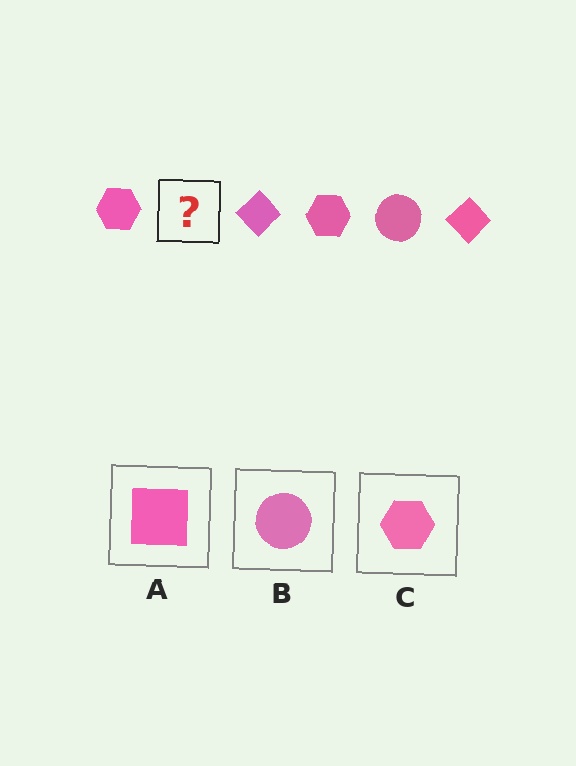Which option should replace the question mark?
Option B.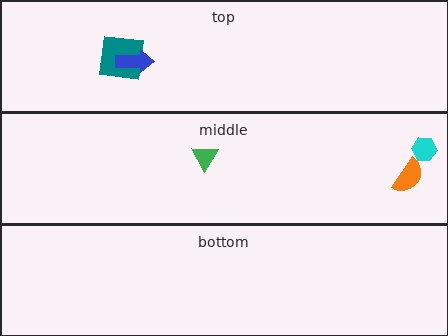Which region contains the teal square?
The top region.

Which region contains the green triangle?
The middle region.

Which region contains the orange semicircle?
The middle region.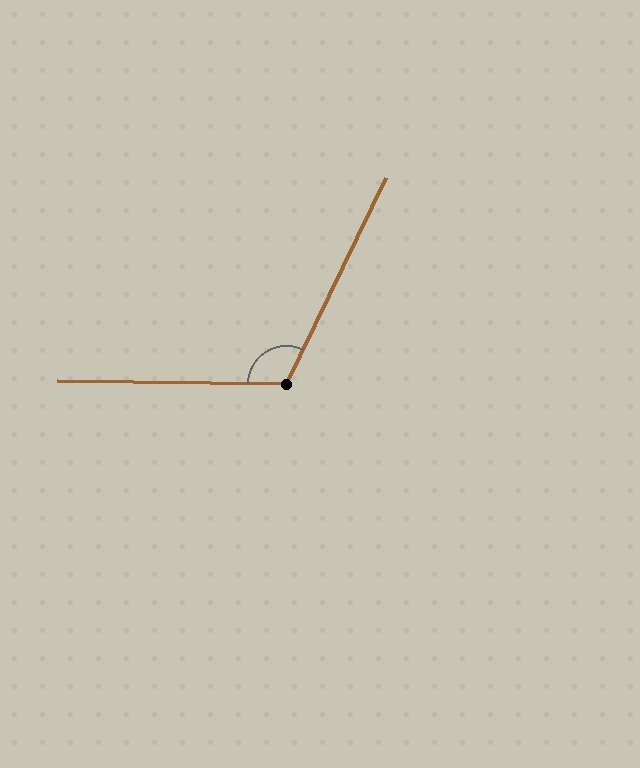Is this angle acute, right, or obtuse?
It is obtuse.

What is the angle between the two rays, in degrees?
Approximately 115 degrees.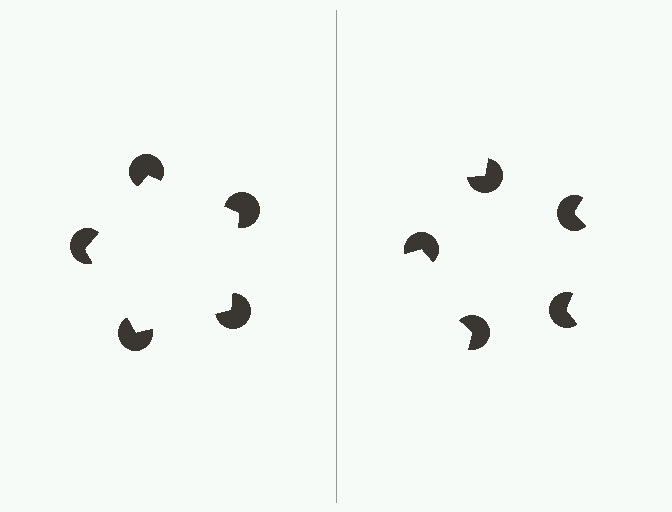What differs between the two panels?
The pac-man discs are positioned identically on both sides; only the wedge orientations differ. On the left they align to a pentagon; on the right they are misaligned.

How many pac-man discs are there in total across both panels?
10 — 5 on each side.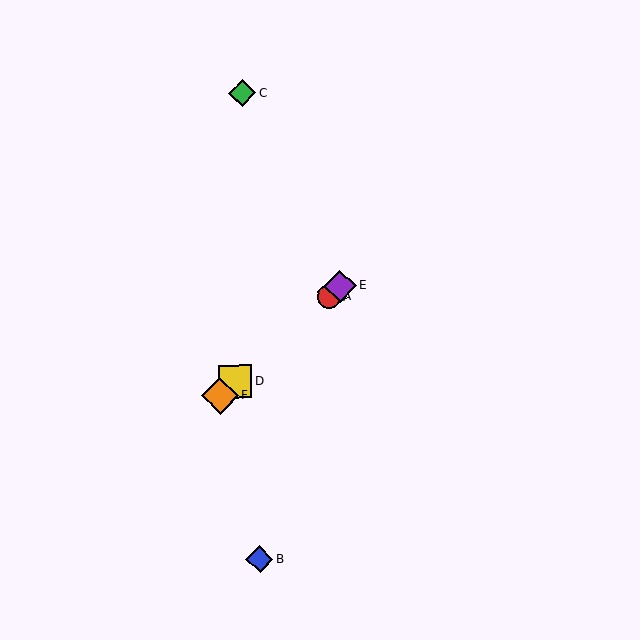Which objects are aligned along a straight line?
Objects A, D, E, F are aligned along a straight line.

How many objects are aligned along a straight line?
4 objects (A, D, E, F) are aligned along a straight line.